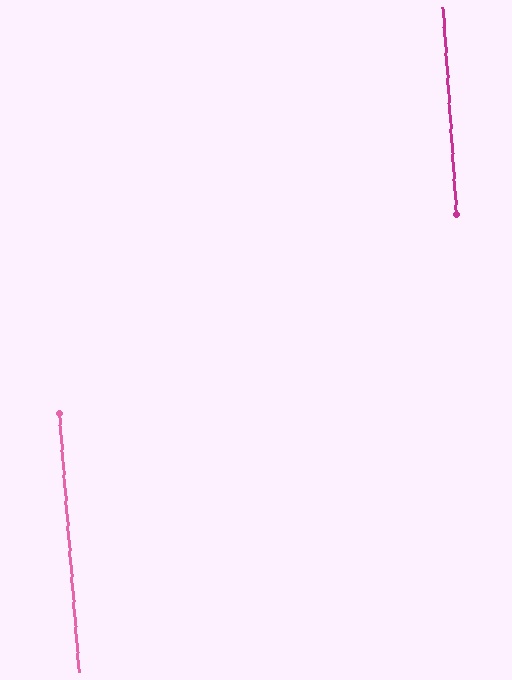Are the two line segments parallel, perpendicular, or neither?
Parallel — their directions differ by only 0.5°.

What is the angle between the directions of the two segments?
Approximately 0 degrees.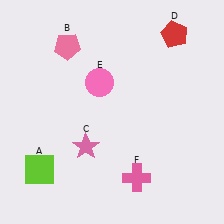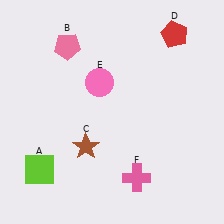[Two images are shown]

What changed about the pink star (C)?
In Image 1, C is pink. In Image 2, it changed to brown.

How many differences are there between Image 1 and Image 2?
There is 1 difference between the two images.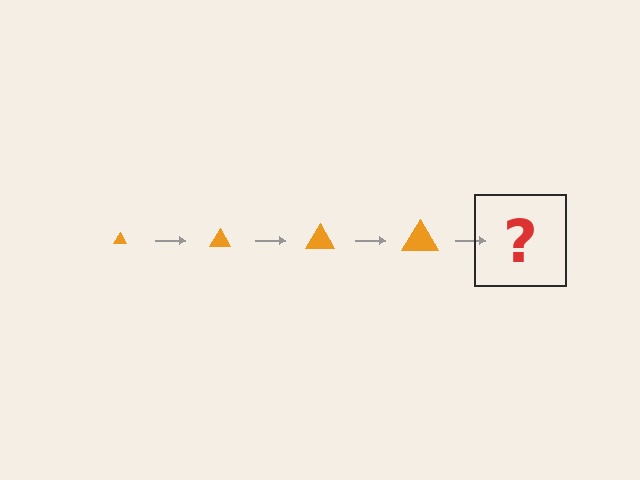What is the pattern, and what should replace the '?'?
The pattern is that the triangle gets progressively larger each step. The '?' should be an orange triangle, larger than the previous one.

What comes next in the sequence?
The next element should be an orange triangle, larger than the previous one.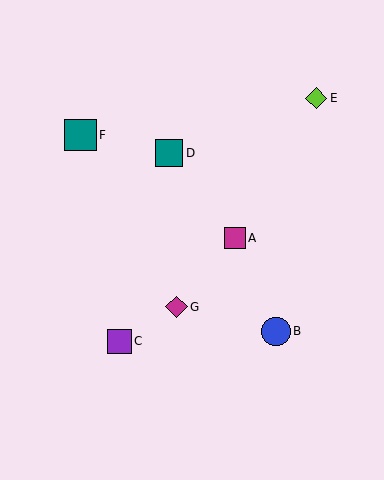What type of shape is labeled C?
Shape C is a purple square.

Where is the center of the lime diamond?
The center of the lime diamond is at (316, 98).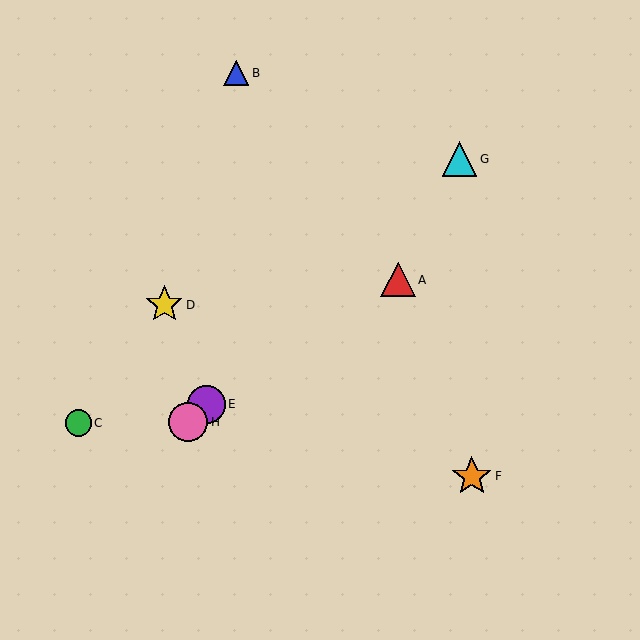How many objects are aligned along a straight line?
3 objects (E, G, H) are aligned along a straight line.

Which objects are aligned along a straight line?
Objects E, G, H are aligned along a straight line.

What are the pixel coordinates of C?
Object C is at (78, 423).